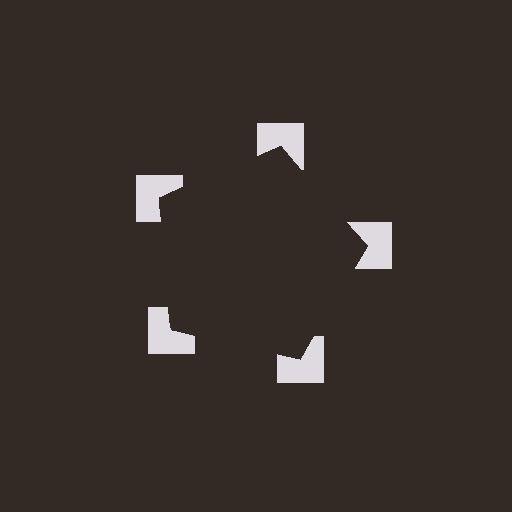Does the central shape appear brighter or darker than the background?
It typically appears slightly darker than the background, even though no actual brightness change is drawn.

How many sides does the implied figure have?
5 sides.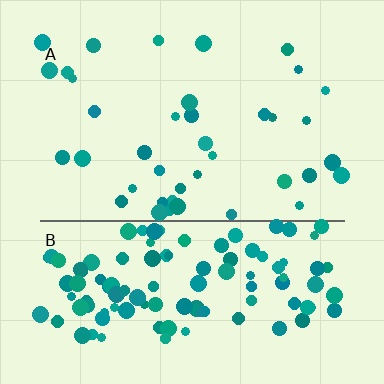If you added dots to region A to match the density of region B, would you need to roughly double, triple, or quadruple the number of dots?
Approximately triple.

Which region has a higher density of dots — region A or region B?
B (the bottom).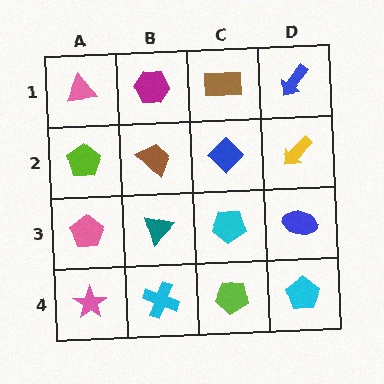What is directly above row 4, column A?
A pink pentagon.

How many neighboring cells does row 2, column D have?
3.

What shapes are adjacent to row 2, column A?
A pink triangle (row 1, column A), a pink pentagon (row 3, column A), a brown trapezoid (row 2, column B).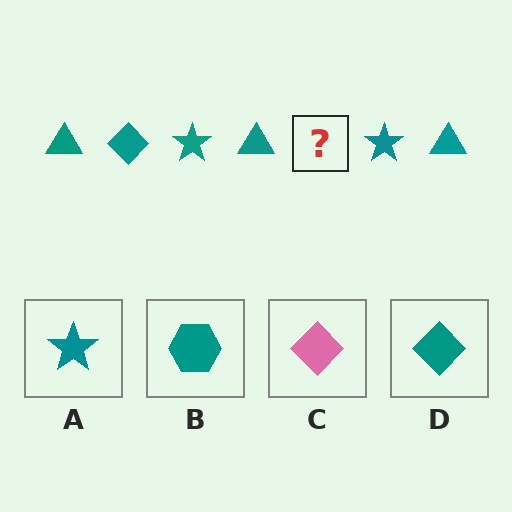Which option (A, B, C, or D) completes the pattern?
D.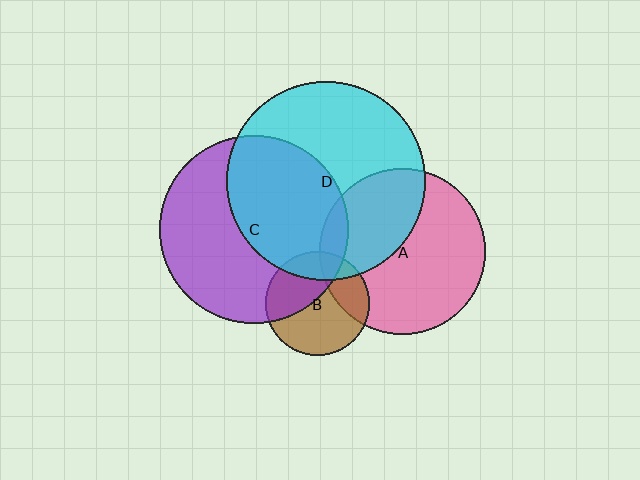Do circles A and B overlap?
Yes.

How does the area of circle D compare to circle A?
Approximately 1.4 times.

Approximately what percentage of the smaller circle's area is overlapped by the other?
Approximately 25%.